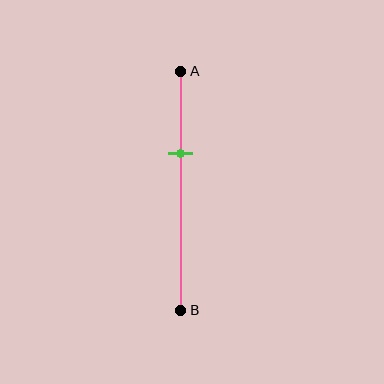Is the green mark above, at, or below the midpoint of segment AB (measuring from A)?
The green mark is above the midpoint of segment AB.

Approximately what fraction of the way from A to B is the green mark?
The green mark is approximately 35% of the way from A to B.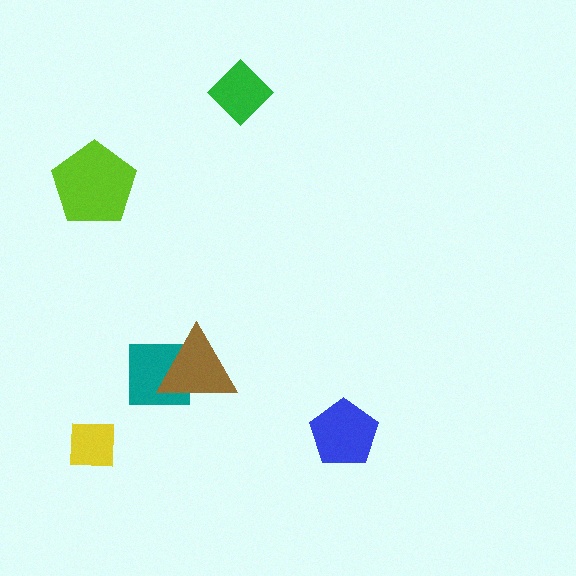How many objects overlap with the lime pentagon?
0 objects overlap with the lime pentagon.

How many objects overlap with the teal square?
1 object overlaps with the teal square.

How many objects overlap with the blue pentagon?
0 objects overlap with the blue pentagon.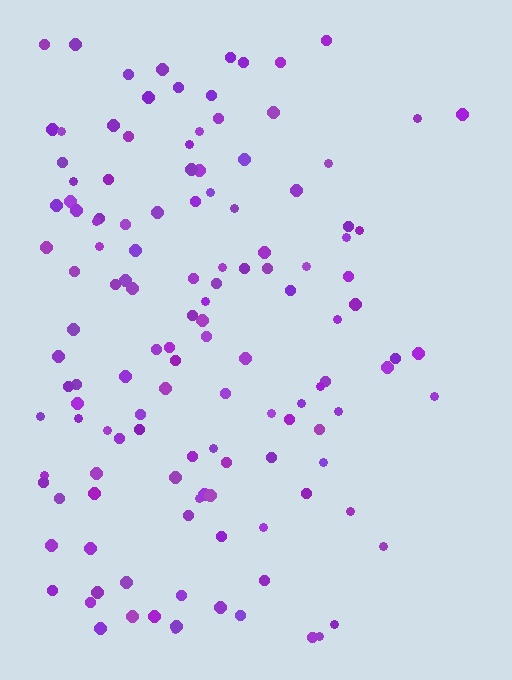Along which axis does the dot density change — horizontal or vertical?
Horizontal.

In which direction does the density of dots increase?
From right to left, with the left side densest.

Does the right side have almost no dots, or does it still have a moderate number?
Still a moderate number, just noticeably fewer than the left.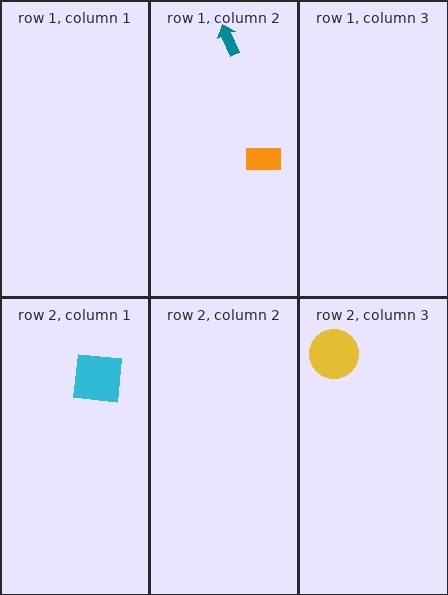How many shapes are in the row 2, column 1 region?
1.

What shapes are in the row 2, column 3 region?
The yellow circle.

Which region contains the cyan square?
The row 2, column 1 region.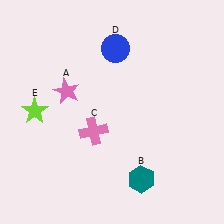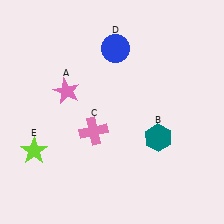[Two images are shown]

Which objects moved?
The objects that moved are: the teal hexagon (B), the lime star (E).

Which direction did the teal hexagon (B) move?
The teal hexagon (B) moved up.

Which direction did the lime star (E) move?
The lime star (E) moved down.